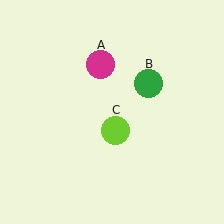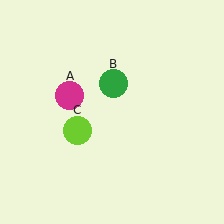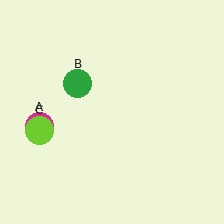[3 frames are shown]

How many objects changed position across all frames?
3 objects changed position: magenta circle (object A), green circle (object B), lime circle (object C).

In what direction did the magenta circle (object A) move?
The magenta circle (object A) moved down and to the left.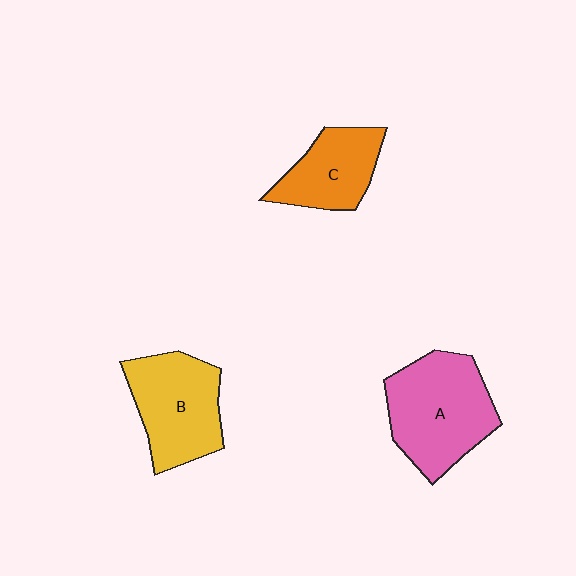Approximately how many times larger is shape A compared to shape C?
Approximately 1.5 times.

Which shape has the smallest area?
Shape C (orange).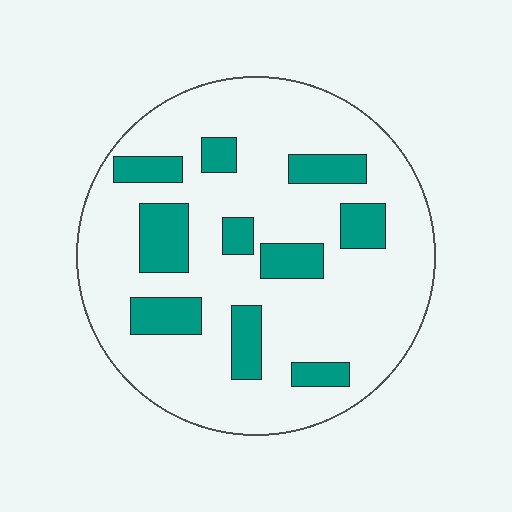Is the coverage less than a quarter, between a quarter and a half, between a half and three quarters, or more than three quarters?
Less than a quarter.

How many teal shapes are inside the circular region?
10.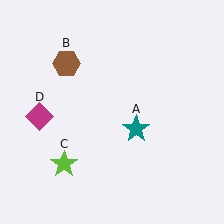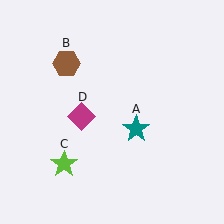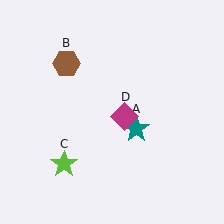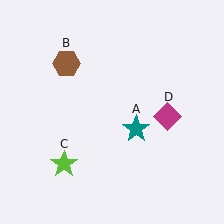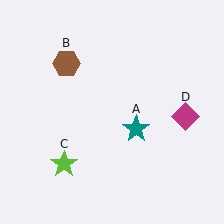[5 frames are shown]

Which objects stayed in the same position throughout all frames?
Teal star (object A) and brown hexagon (object B) and lime star (object C) remained stationary.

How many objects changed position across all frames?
1 object changed position: magenta diamond (object D).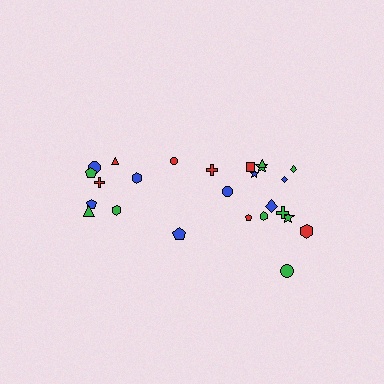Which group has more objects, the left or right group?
The right group.